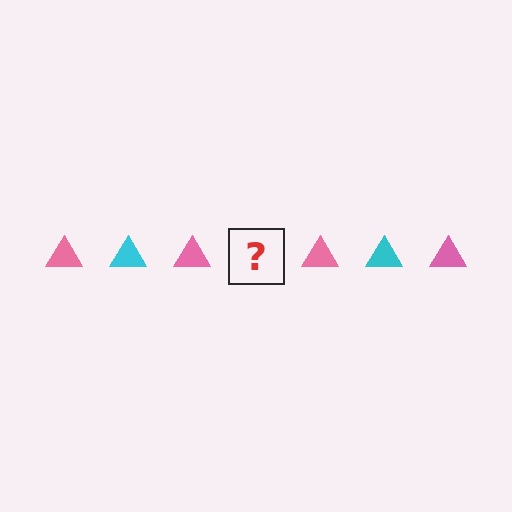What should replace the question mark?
The question mark should be replaced with a cyan triangle.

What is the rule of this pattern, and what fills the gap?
The rule is that the pattern cycles through pink, cyan triangles. The gap should be filled with a cyan triangle.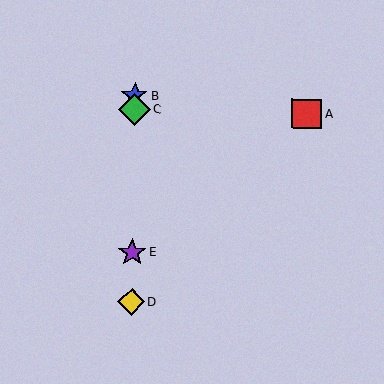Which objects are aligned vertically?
Objects B, C, D, E are aligned vertically.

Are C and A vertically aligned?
No, C is at x≈134 and A is at x≈307.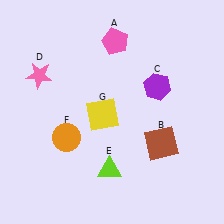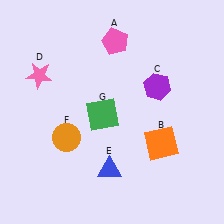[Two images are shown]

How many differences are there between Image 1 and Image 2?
There are 3 differences between the two images.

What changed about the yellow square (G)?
In Image 1, G is yellow. In Image 2, it changed to green.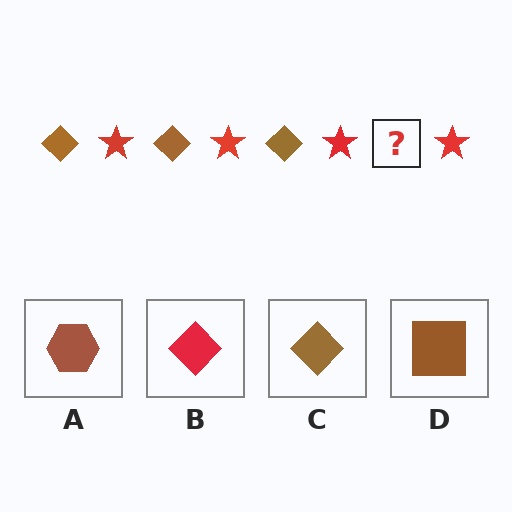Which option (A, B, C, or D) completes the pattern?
C.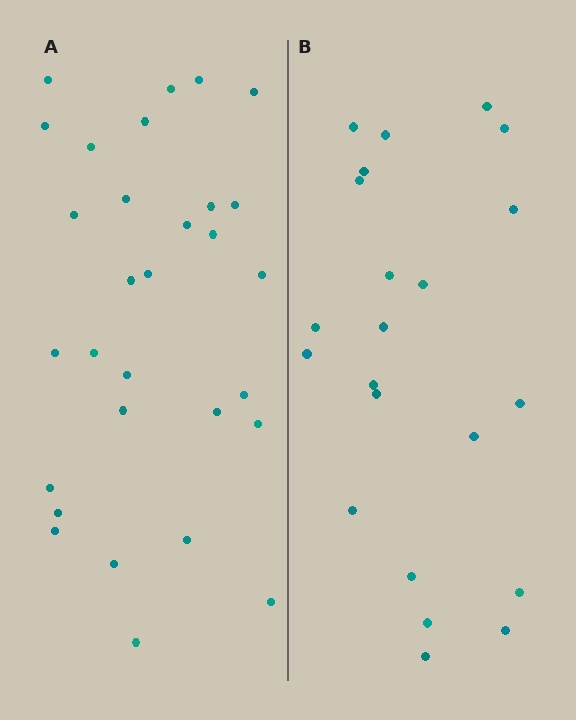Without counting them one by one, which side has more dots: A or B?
Region A (the left region) has more dots.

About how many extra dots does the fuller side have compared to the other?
Region A has roughly 8 or so more dots than region B.